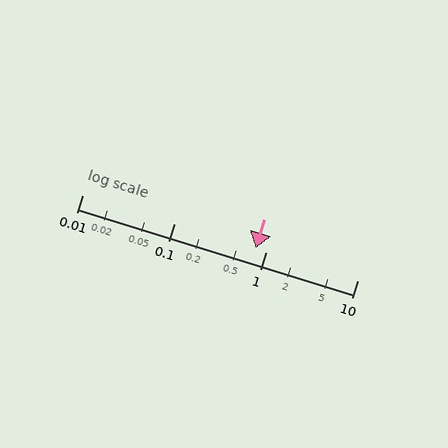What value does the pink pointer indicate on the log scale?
The pointer indicates approximately 0.77.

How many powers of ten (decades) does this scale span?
The scale spans 3 decades, from 0.01 to 10.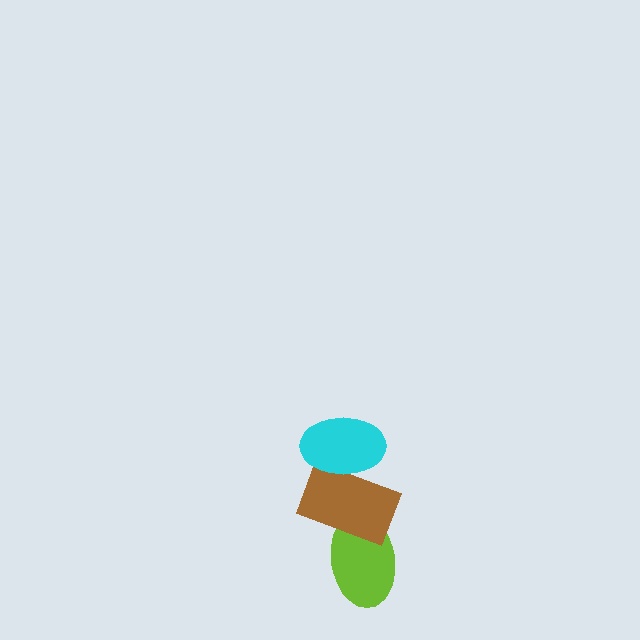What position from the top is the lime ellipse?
The lime ellipse is 3rd from the top.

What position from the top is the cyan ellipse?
The cyan ellipse is 1st from the top.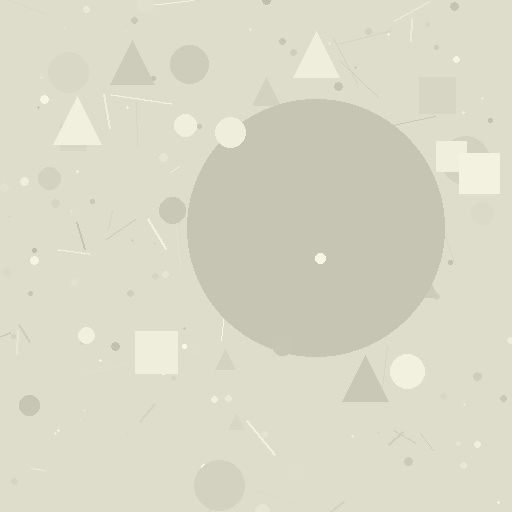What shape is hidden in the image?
A circle is hidden in the image.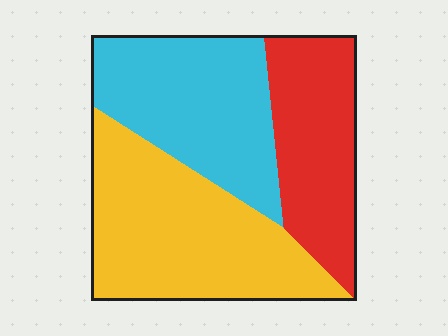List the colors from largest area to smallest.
From largest to smallest: yellow, cyan, red.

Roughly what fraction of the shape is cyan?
Cyan takes up about one third (1/3) of the shape.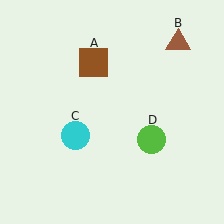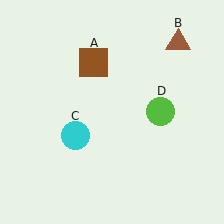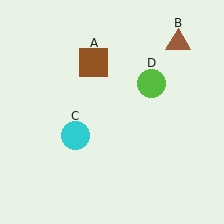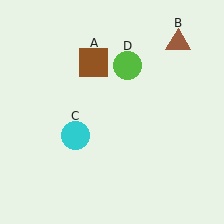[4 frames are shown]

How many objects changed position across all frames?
1 object changed position: lime circle (object D).